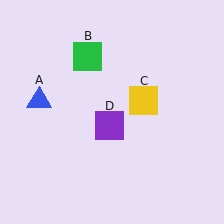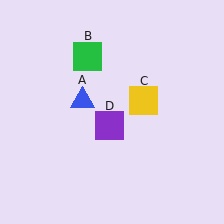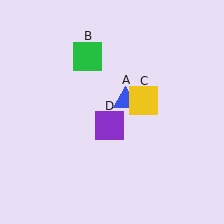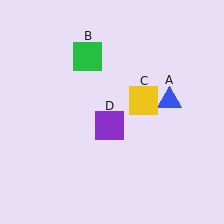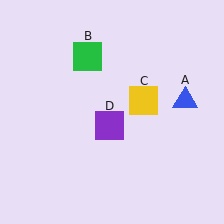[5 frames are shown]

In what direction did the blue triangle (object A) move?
The blue triangle (object A) moved right.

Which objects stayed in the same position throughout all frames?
Green square (object B) and yellow square (object C) and purple square (object D) remained stationary.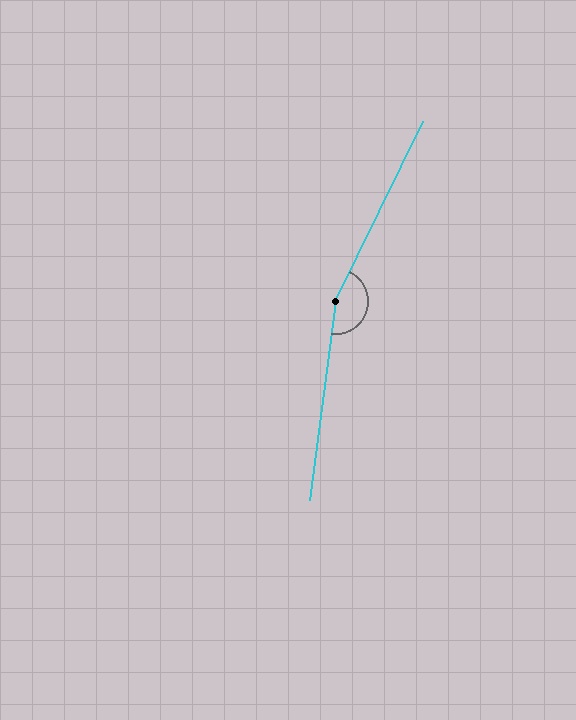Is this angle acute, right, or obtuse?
It is obtuse.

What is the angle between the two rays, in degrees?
Approximately 162 degrees.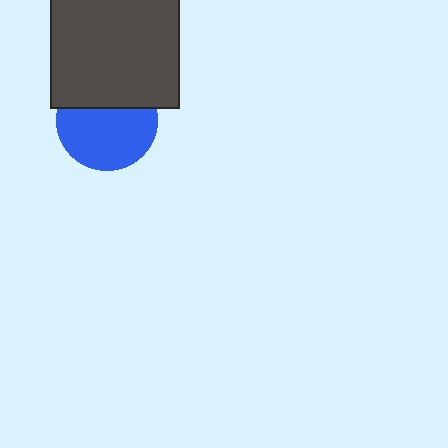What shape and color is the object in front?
The object in front is a dark gray rectangle.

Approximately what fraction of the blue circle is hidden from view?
Roughly 36% of the blue circle is hidden behind the dark gray rectangle.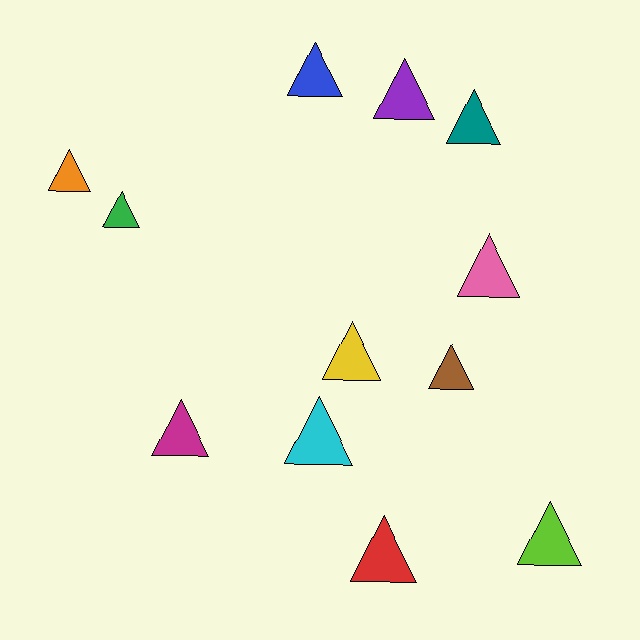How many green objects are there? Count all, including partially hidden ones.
There is 1 green object.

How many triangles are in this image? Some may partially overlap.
There are 12 triangles.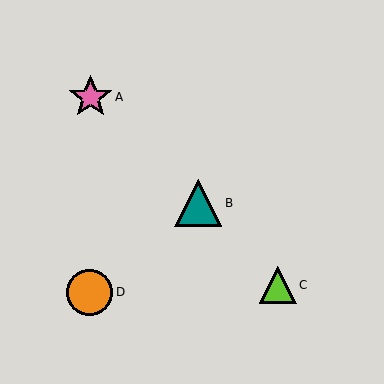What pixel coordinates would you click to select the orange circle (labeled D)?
Click at (90, 292) to select the orange circle D.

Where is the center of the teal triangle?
The center of the teal triangle is at (198, 203).